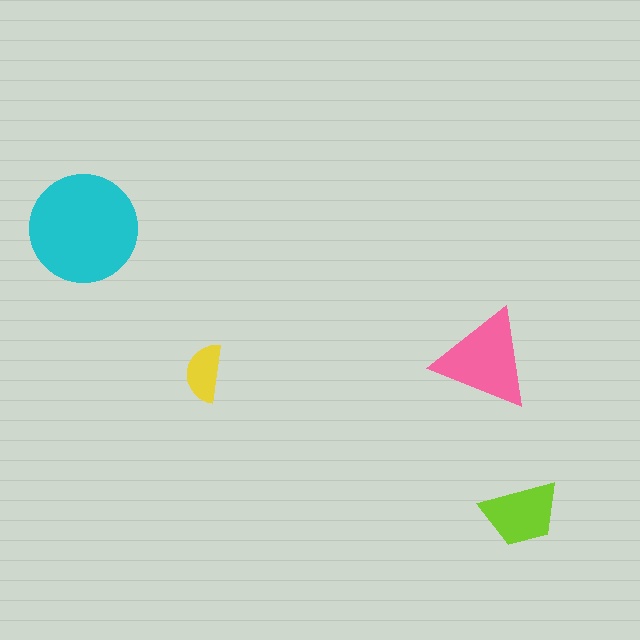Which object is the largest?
The cyan circle.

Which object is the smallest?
The yellow semicircle.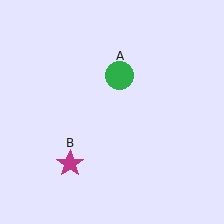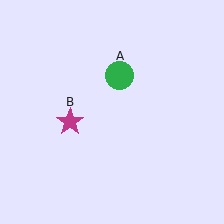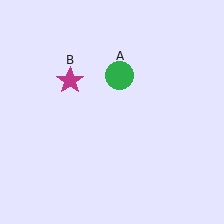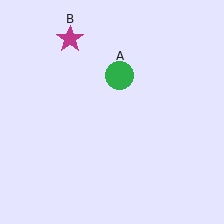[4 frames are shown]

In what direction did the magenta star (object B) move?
The magenta star (object B) moved up.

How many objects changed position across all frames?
1 object changed position: magenta star (object B).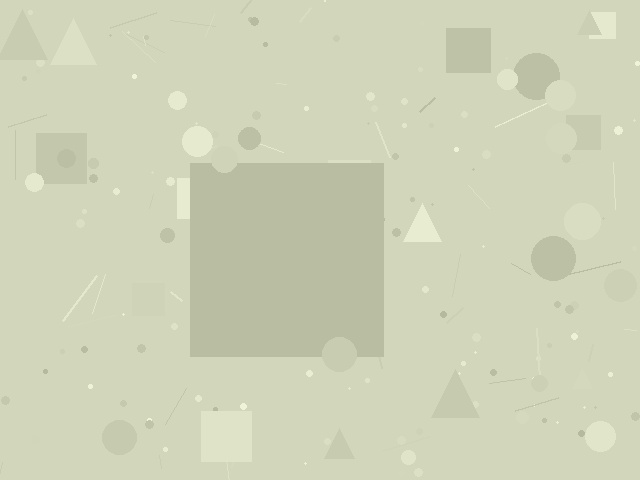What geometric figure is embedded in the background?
A square is embedded in the background.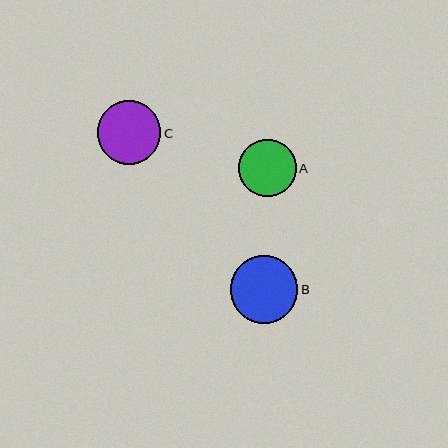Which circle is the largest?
Circle B is the largest with a size of approximately 68 pixels.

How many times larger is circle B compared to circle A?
Circle B is approximately 1.2 times the size of circle A.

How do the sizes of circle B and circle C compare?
Circle B and circle C are approximately the same size.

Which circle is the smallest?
Circle A is the smallest with a size of approximately 58 pixels.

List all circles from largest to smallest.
From largest to smallest: B, C, A.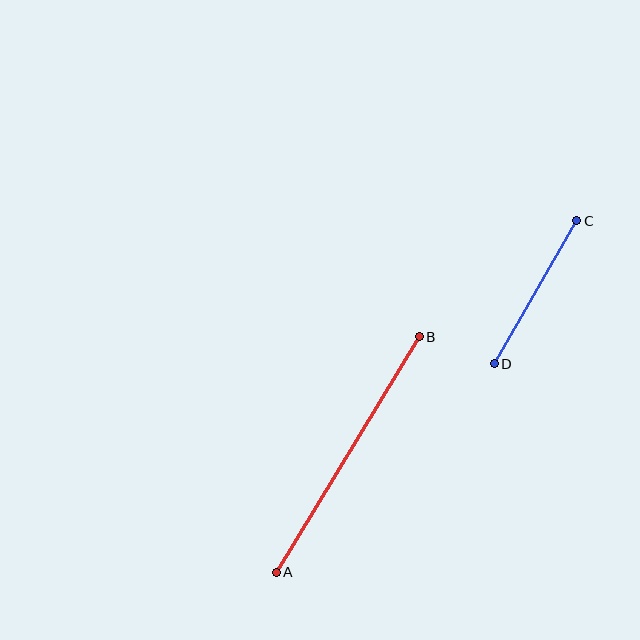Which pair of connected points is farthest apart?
Points A and B are farthest apart.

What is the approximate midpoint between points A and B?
The midpoint is at approximately (348, 455) pixels.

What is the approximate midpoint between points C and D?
The midpoint is at approximately (535, 292) pixels.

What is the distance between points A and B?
The distance is approximately 276 pixels.